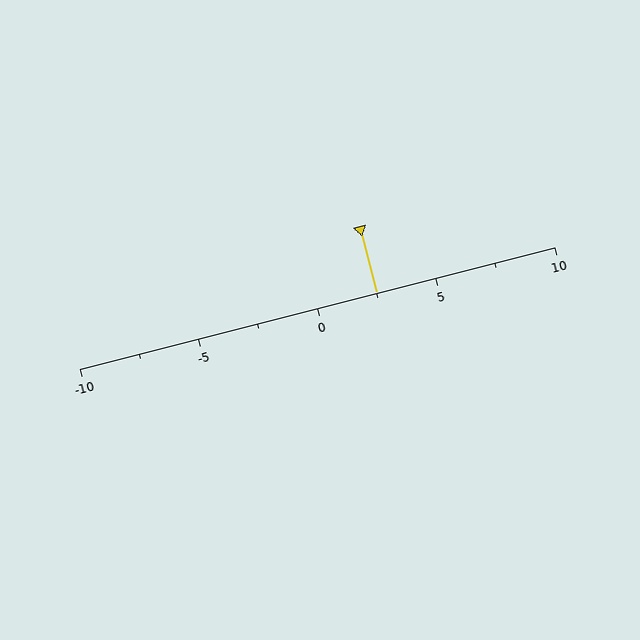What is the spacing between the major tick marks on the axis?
The major ticks are spaced 5 apart.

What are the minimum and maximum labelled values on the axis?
The axis runs from -10 to 10.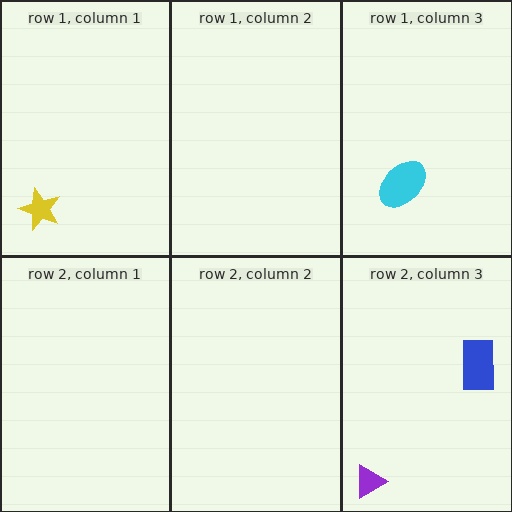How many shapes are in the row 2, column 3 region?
2.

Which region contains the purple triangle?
The row 2, column 3 region.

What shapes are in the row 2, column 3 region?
The blue rectangle, the purple triangle.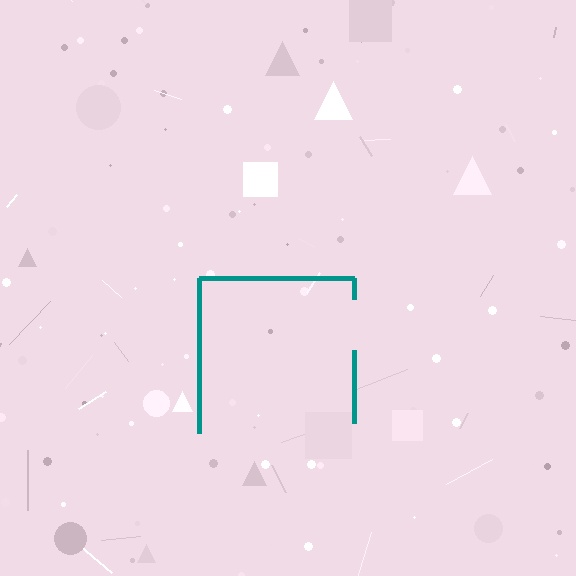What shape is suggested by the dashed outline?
The dashed outline suggests a square.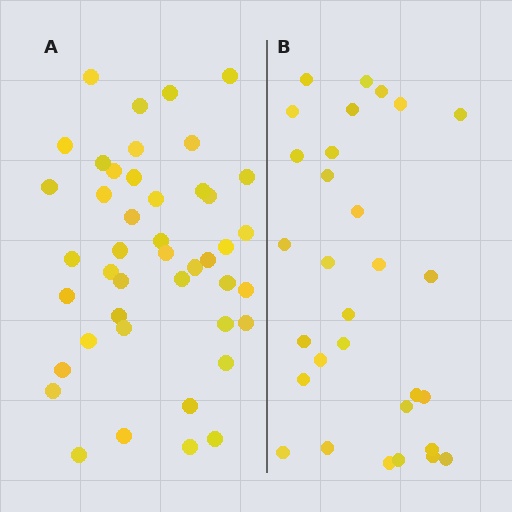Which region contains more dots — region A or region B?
Region A (the left region) has more dots.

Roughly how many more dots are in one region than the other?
Region A has approximately 15 more dots than region B.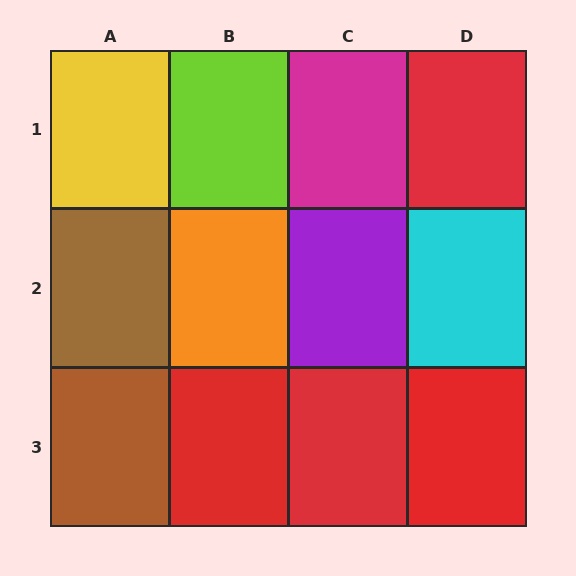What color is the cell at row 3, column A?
Brown.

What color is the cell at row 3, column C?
Red.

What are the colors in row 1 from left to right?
Yellow, lime, magenta, red.